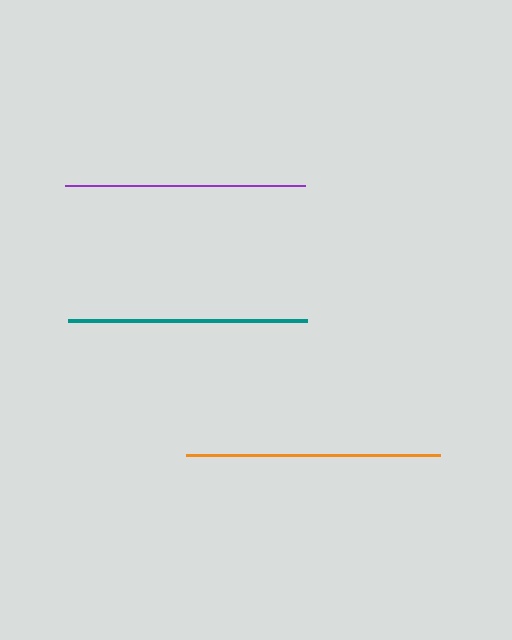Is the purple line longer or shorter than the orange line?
The orange line is longer than the purple line.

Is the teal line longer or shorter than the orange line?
The orange line is longer than the teal line.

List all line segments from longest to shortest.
From longest to shortest: orange, purple, teal.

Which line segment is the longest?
The orange line is the longest at approximately 254 pixels.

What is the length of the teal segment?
The teal segment is approximately 239 pixels long.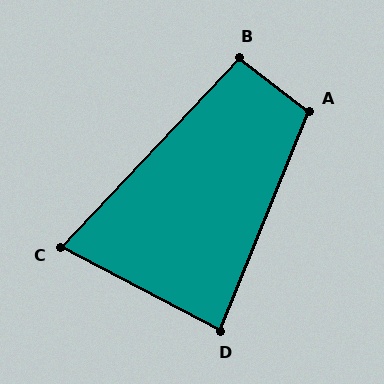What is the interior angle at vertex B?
Approximately 96 degrees (obtuse).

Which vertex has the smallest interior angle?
C, at approximately 74 degrees.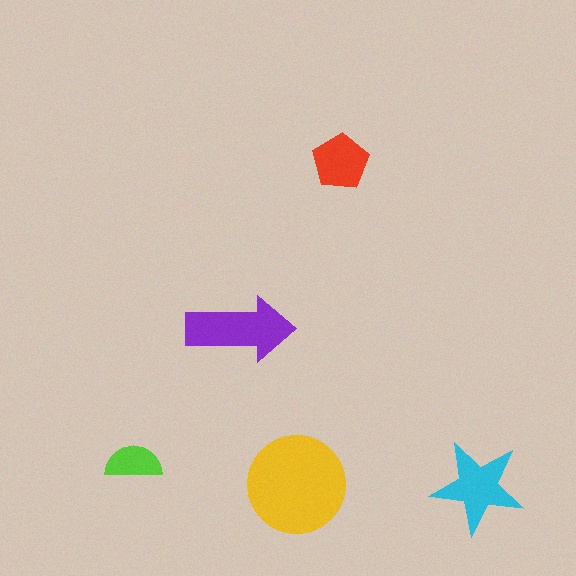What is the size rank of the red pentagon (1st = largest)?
4th.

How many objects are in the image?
There are 5 objects in the image.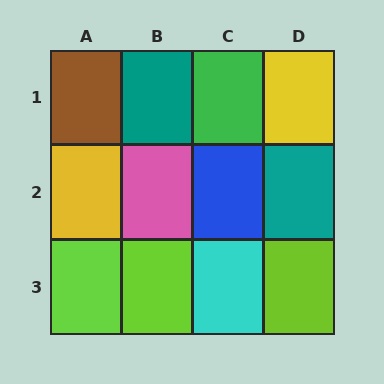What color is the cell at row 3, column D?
Lime.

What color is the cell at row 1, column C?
Green.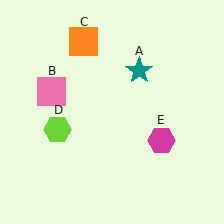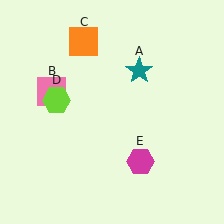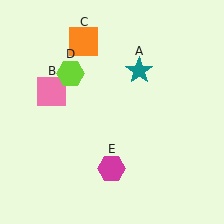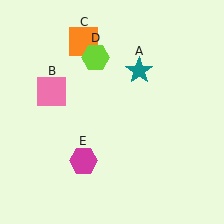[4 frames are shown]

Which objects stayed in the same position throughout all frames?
Teal star (object A) and pink square (object B) and orange square (object C) remained stationary.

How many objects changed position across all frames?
2 objects changed position: lime hexagon (object D), magenta hexagon (object E).